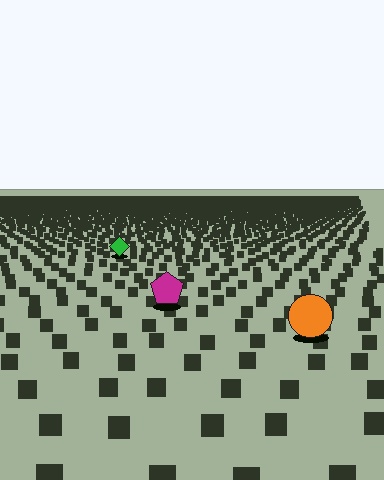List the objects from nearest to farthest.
From nearest to farthest: the orange circle, the magenta pentagon, the green diamond.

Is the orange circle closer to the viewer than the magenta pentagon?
Yes. The orange circle is closer — you can tell from the texture gradient: the ground texture is coarser near it.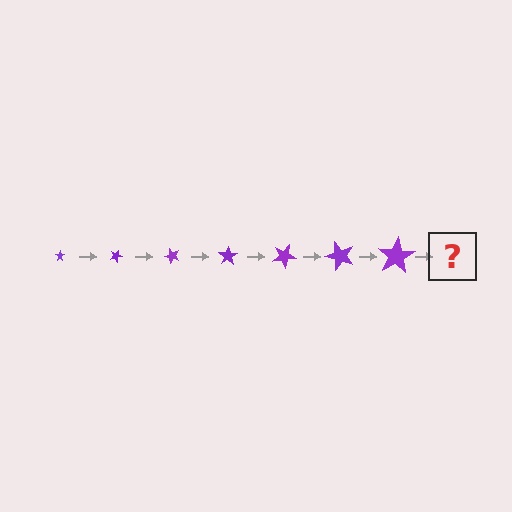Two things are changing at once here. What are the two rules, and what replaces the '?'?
The two rules are that the star grows larger each step and it rotates 25 degrees each step. The '?' should be a star, larger than the previous one and rotated 175 degrees from the start.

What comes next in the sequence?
The next element should be a star, larger than the previous one and rotated 175 degrees from the start.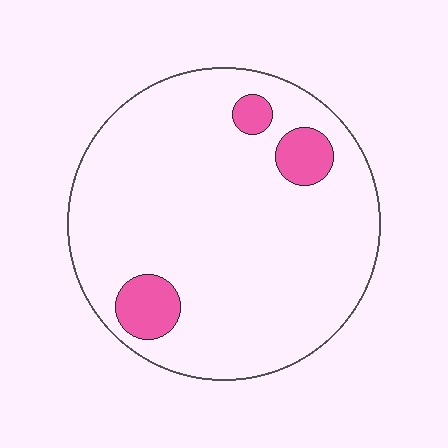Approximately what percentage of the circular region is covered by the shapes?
Approximately 10%.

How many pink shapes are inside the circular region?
3.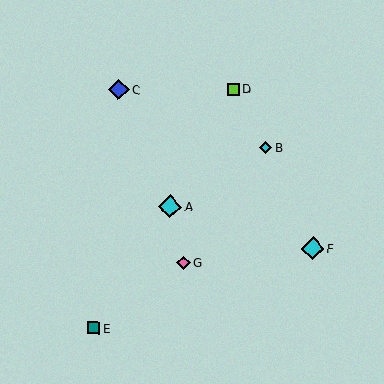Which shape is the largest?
The cyan diamond (labeled A) is the largest.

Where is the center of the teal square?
The center of the teal square is at (94, 328).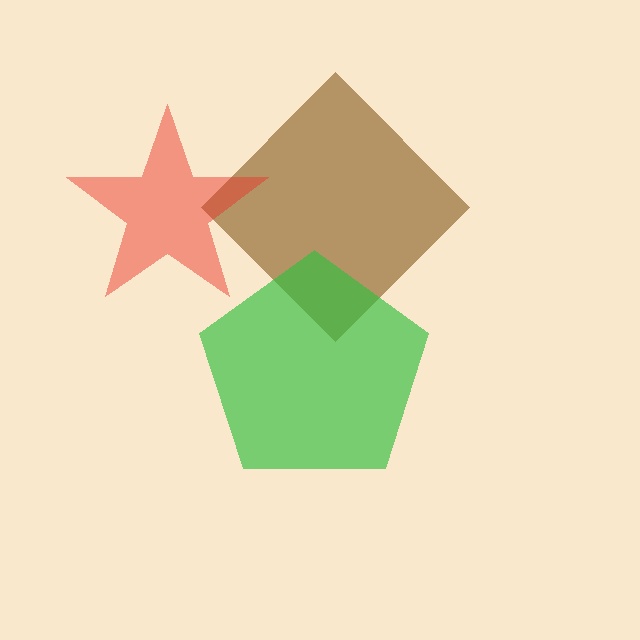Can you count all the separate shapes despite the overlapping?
Yes, there are 3 separate shapes.